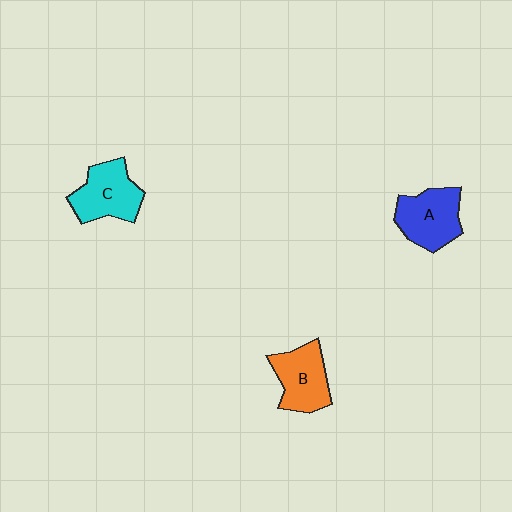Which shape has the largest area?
Shape C (cyan).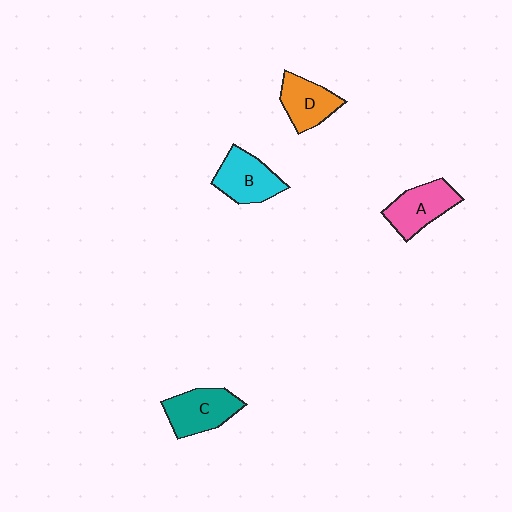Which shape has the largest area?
Shape C (teal).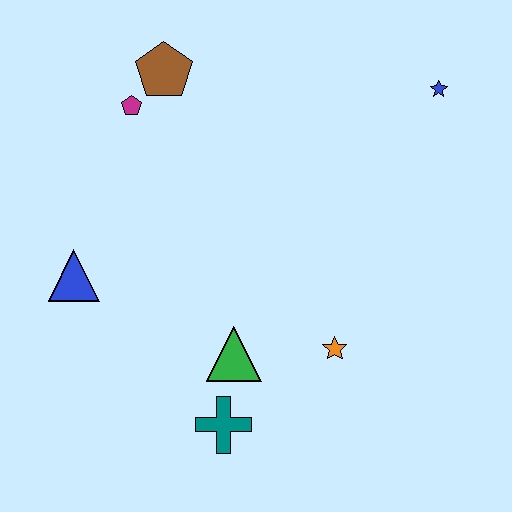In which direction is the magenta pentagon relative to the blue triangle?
The magenta pentagon is above the blue triangle.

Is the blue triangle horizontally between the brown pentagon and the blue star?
No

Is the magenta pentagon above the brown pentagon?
No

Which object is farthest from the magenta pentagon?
The teal cross is farthest from the magenta pentagon.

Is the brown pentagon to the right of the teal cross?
No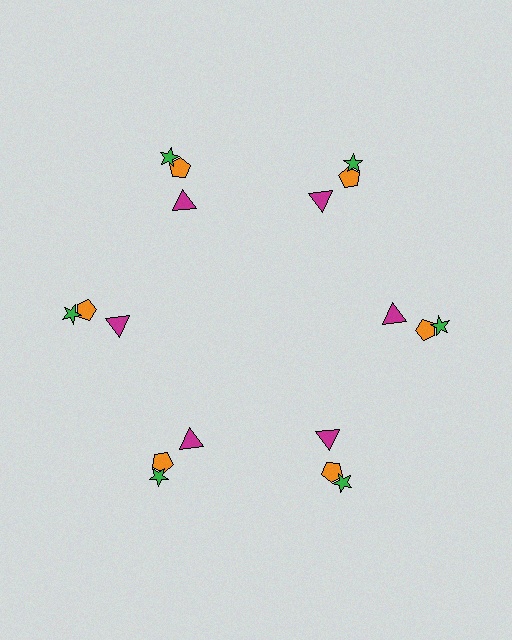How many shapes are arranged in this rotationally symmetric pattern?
There are 18 shapes, arranged in 6 groups of 3.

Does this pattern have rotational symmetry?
Yes, this pattern has 6-fold rotational symmetry. It looks the same after rotating 60 degrees around the center.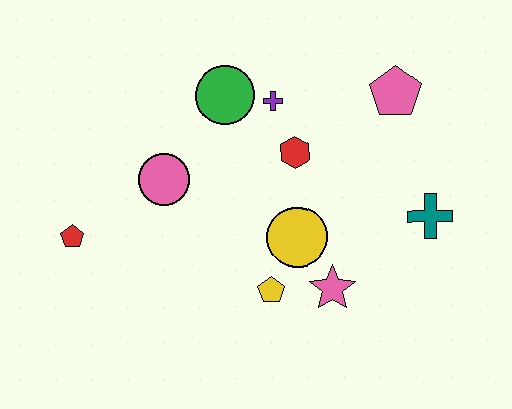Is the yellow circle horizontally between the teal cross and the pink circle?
Yes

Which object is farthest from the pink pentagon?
The red pentagon is farthest from the pink pentagon.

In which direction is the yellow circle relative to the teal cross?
The yellow circle is to the left of the teal cross.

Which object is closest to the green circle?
The purple cross is closest to the green circle.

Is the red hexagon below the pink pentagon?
Yes